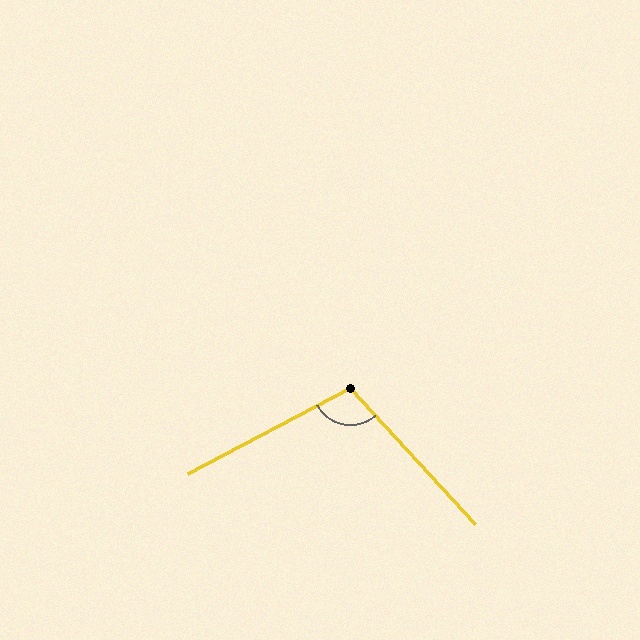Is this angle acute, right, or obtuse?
It is obtuse.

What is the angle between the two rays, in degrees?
Approximately 105 degrees.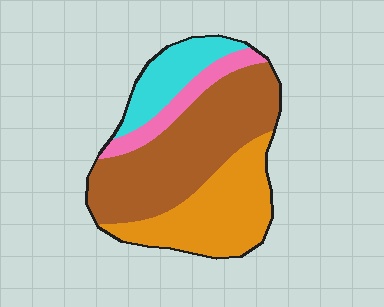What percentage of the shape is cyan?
Cyan covers 15% of the shape.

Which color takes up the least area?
Pink, at roughly 10%.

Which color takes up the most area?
Brown, at roughly 45%.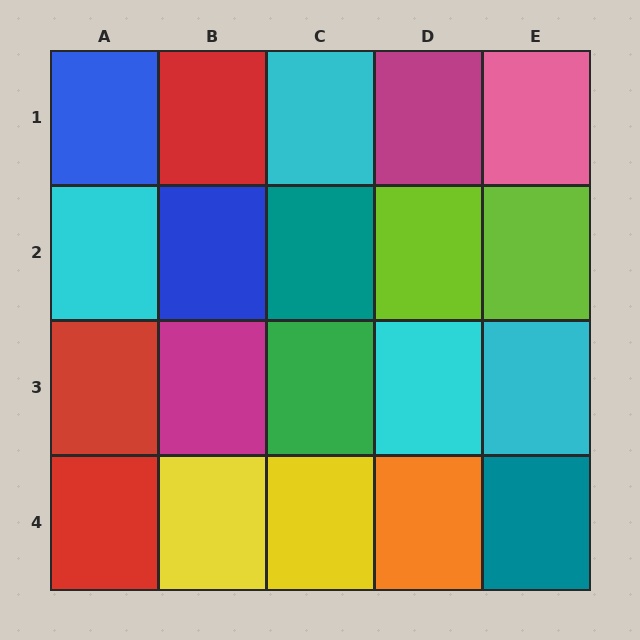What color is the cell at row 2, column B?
Blue.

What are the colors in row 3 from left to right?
Red, magenta, green, cyan, cyan.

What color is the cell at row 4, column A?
Red.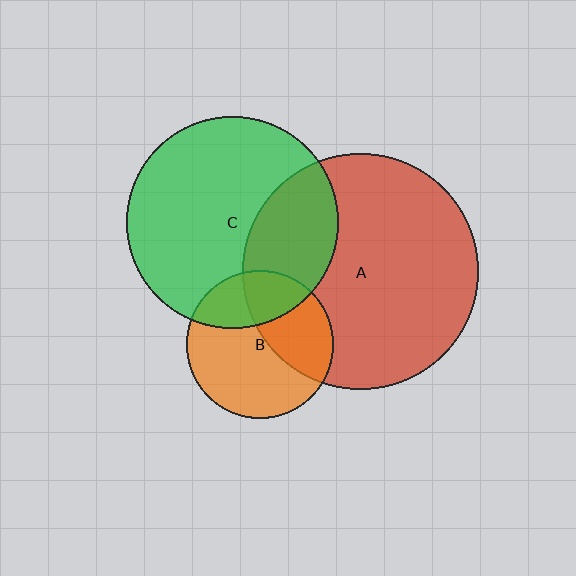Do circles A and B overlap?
Yes.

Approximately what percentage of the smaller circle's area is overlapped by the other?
Approximately 40%.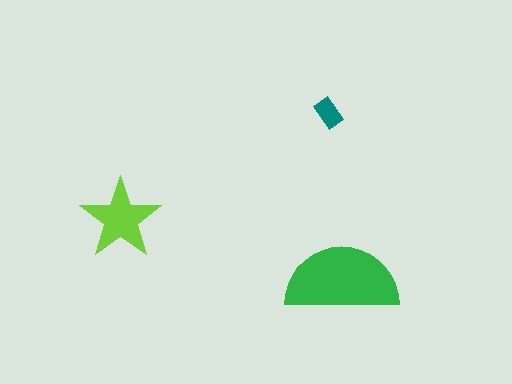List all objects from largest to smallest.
The green semicircle, the lime star, the teal rectangle.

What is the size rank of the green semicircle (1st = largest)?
1st.